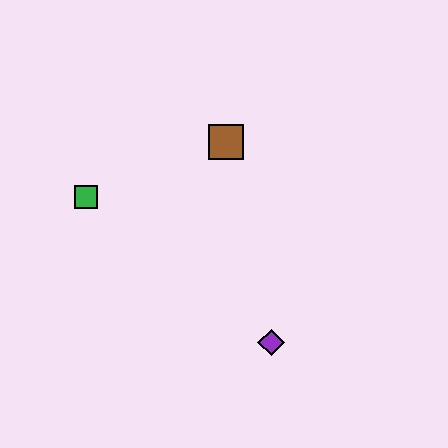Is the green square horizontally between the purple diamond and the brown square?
No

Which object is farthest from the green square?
The purple diamond is farthest from the green square.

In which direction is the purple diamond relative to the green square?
The purple diamond is to the right of the green square.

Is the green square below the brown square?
Yes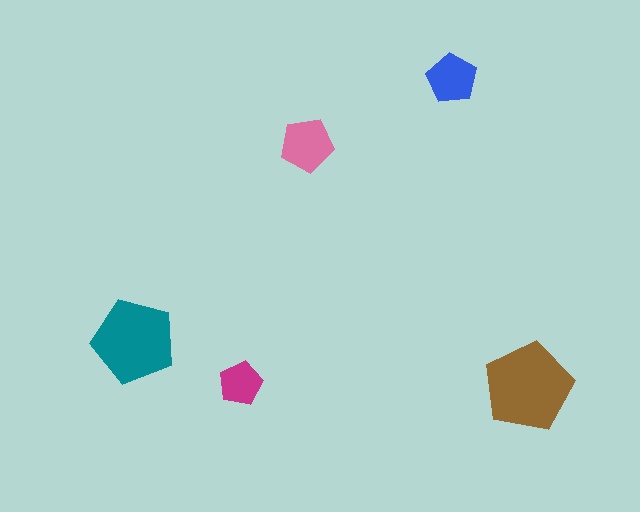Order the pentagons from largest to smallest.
the brown one, the teal one, the pink one, the blue one, the magenta one.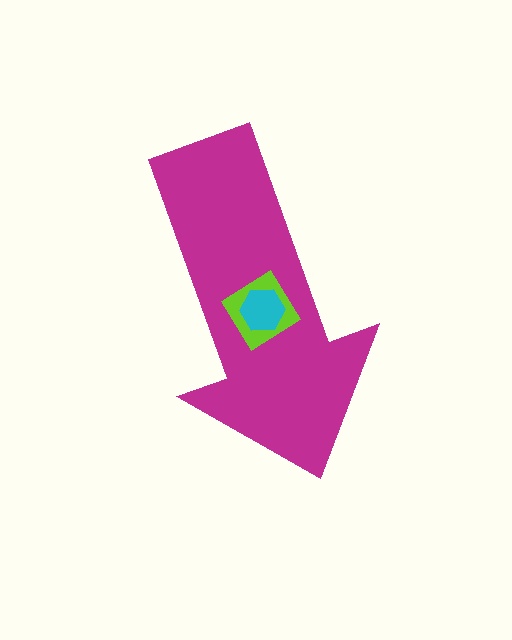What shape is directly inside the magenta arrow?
The lime diamond.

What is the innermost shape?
The cyan hexagon.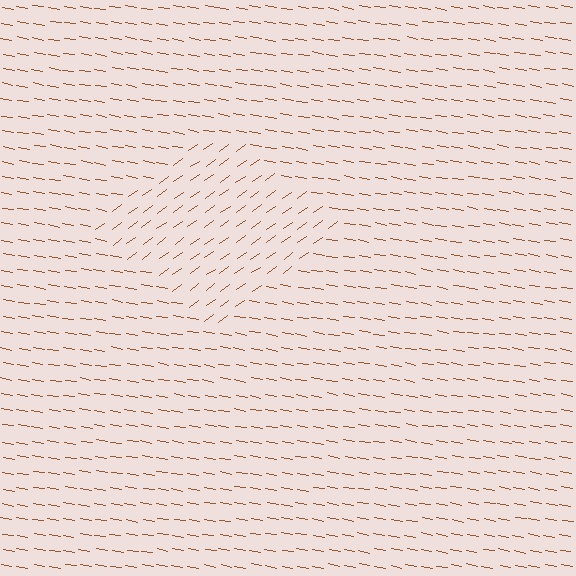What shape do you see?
I see a diamond.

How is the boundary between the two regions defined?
The boundary is defined purely by a change in line orientation (approximately 45 degrees difference). All lines are the same color and thickness.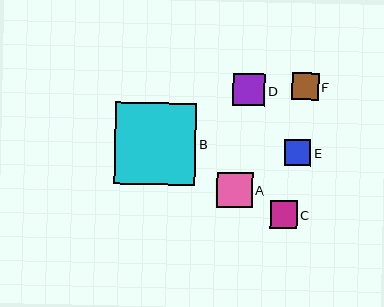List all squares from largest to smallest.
From largest to smallest: B, A, D, C, F, E.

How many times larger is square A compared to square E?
Square A is approximately 1.4 times the size of square E.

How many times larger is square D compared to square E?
Square D is approximately 1.2 times the size of square E.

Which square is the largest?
Square B is the largest with a size of approximately 82 pixels.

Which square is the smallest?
Square E is the smallest with a size of approximately 26 pixels.